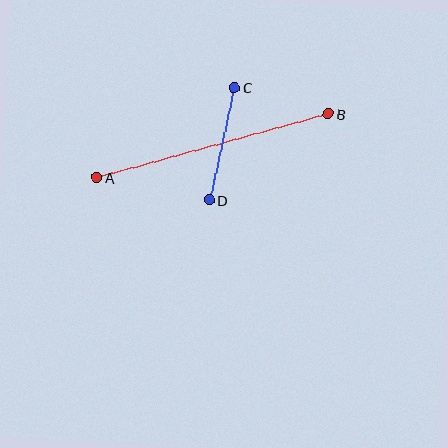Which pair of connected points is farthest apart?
Points A and B are farthest apart.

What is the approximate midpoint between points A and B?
The midpoint is at approximately (212, 146) pixels.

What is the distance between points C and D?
The distance is approximately 115 pixels.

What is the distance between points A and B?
The distance is approximately 240 pixels.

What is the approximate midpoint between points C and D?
The midpoint is at approximately (222, 144) pixels.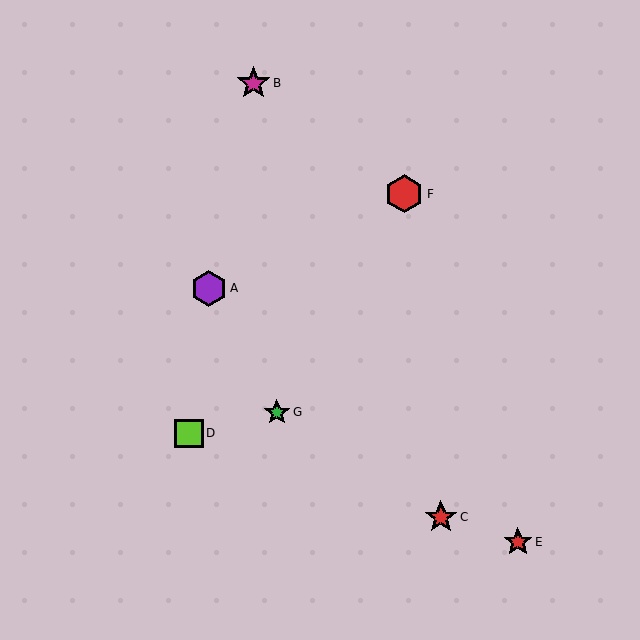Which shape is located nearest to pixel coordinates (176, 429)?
The lime square (labeled D) at (189, 433) is nearest to that location.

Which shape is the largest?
The red hexagon (labeled F) is the largest.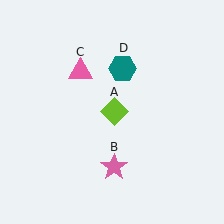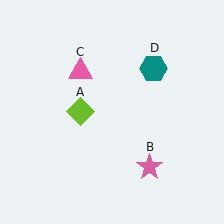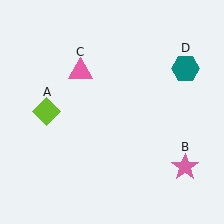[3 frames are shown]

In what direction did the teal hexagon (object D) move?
The teal hexagon (object D) moved right.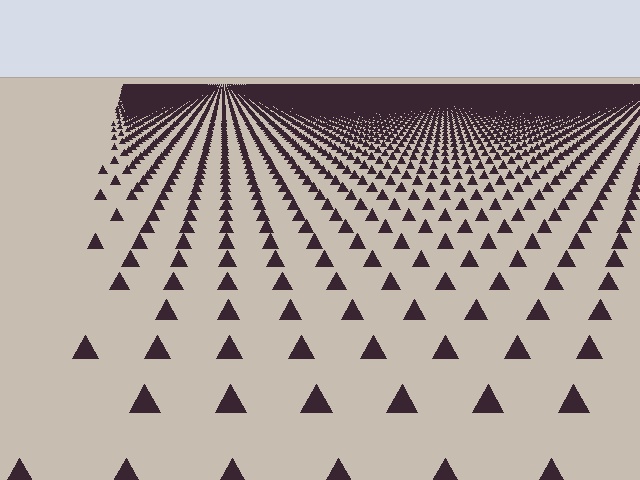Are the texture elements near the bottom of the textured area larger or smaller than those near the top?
Larger. Near the bottom, elements are closer to the viewer and appear at a bigger on-screen size.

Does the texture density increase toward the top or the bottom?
Density increases toward the top.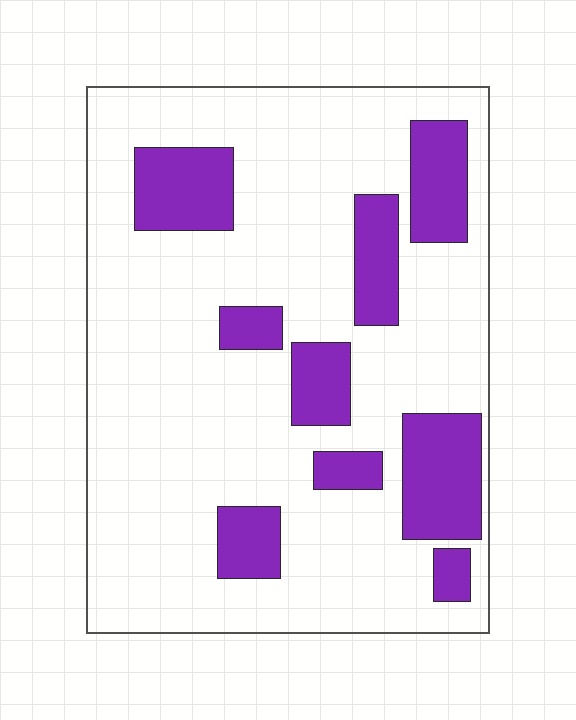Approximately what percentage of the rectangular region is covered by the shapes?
Approximately 20%.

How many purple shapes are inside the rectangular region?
9.